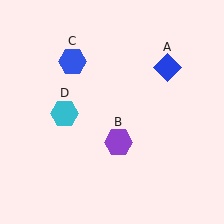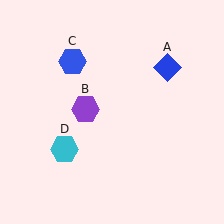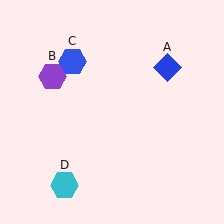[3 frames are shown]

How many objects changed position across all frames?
2 objects changed position: purple hexagon (object B), cyan hexagon (object D).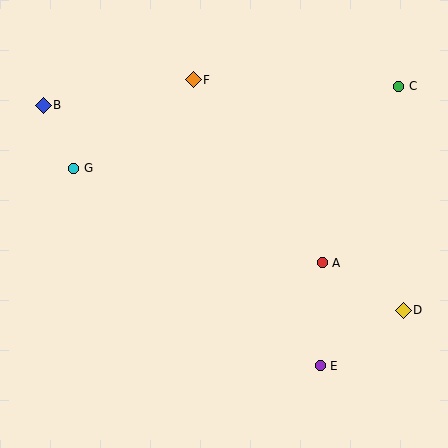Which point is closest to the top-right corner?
Point C is closest to the top-right corner.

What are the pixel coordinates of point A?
Point A is at (322, 263).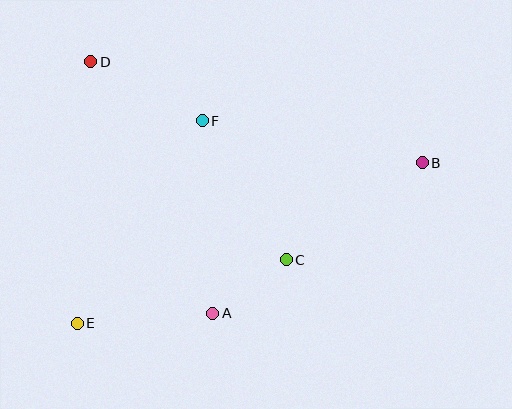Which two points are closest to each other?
Points A and C are closest to each other.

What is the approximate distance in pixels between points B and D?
The distance between B and D is approximately 346 pixels.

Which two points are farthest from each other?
Points B and E are farthest from each other.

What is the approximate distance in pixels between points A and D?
The distance between A and D is approximately 280 pixels.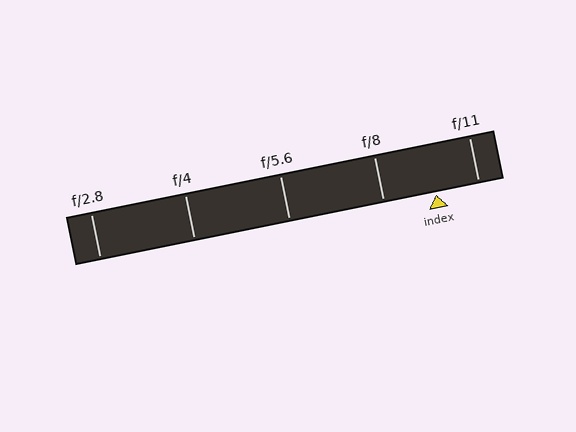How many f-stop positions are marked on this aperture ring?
There are 5 f-stop positions marked.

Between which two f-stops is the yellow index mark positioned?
The index mark is between f/8 and f/11.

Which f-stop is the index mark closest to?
The index mark is closest to f/11.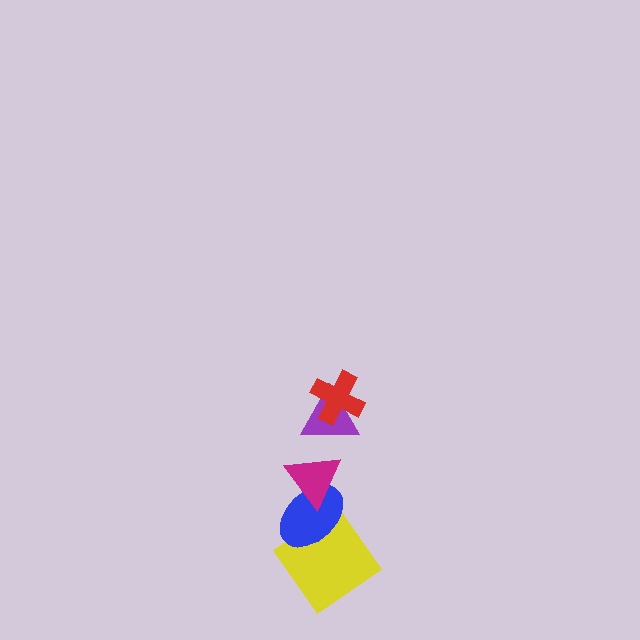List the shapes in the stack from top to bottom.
From top to bottom: the red cross, the purple triangle, the magenta triangle, the blue ellipse, the yellow diamond.